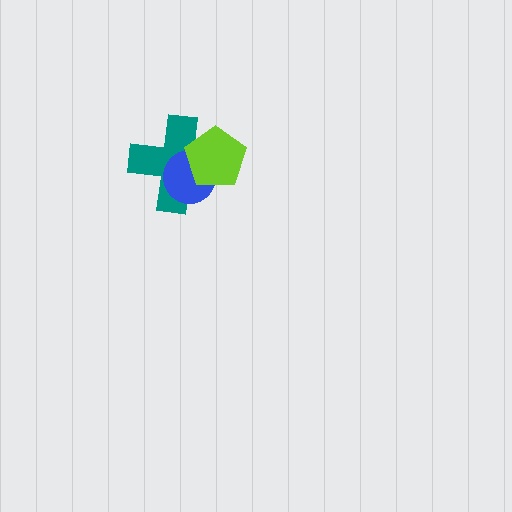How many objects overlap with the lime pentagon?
2 objects overlap with the lime pentagon.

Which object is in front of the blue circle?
The lime pentagon is in front of the blue circle.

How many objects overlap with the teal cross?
2 objects overlap with the teal cross.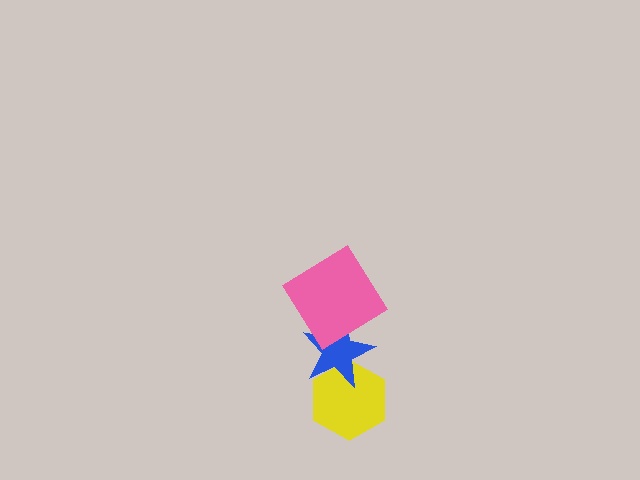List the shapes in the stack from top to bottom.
From top to bottom: the pink diamond, the blue star, the yellow hexagon.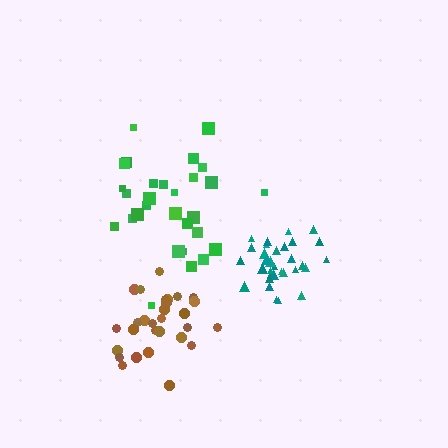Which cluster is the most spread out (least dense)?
Green.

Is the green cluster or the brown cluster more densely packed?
Brown.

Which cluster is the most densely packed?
Teal.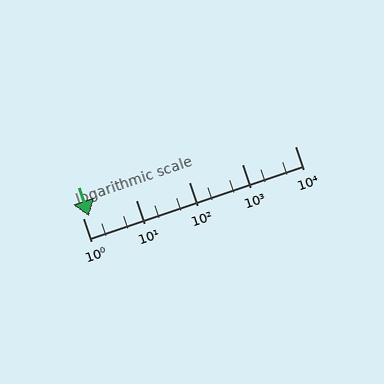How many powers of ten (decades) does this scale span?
The scale spans 4 decades, from 1 to 10000.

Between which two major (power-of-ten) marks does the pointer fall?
The pointer is between 1 and 10.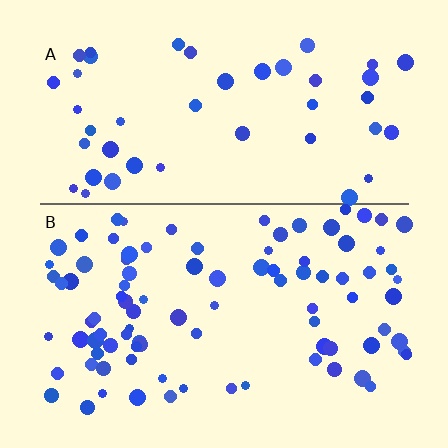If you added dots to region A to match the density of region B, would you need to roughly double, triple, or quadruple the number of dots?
Approximately double.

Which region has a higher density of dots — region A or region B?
B (the bottom).